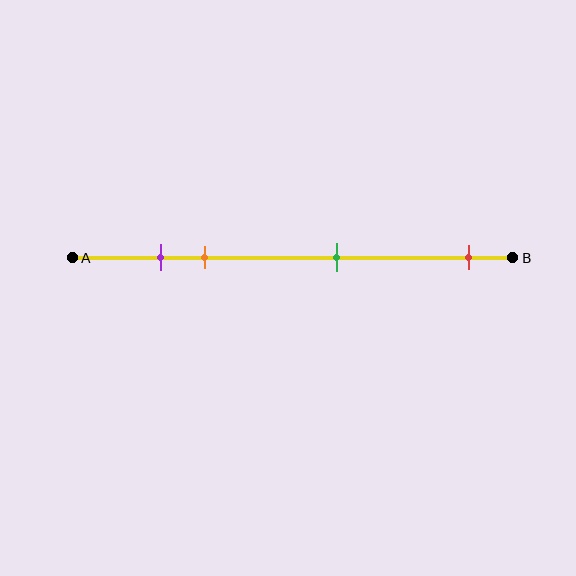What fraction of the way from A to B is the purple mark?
The purple mark is approximately 20% (0.2) of the way from A to B.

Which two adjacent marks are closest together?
The purple and orange marks are the closest adjacent pair.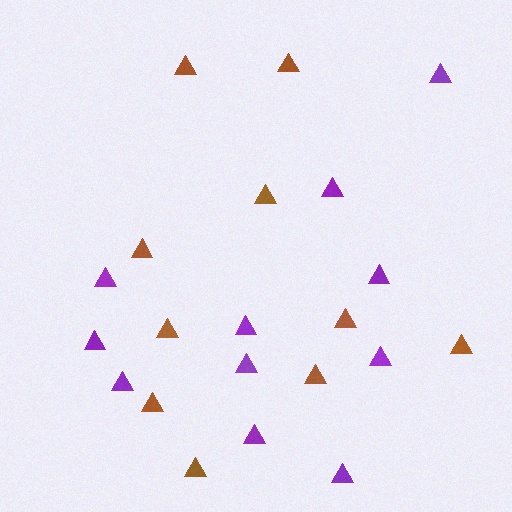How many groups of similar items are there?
There are 2 groups: one group of brown triangles (10) and one group of purple triangles (11).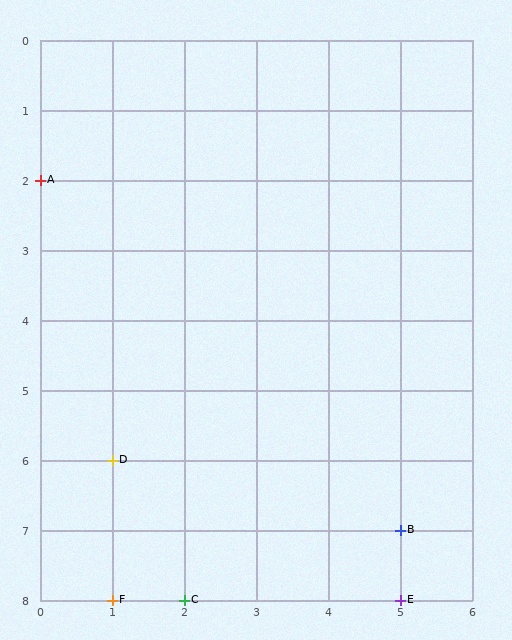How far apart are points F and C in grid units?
Points F and C are 1 column apart.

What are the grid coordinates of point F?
Point F is at grid coordinates (1, 8).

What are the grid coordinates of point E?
Point E is at grid coordinates (5, 8).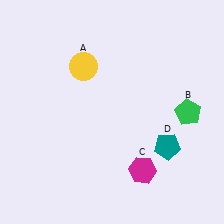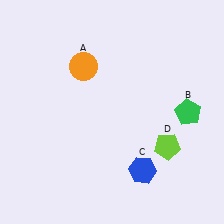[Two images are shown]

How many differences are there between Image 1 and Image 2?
There are 3 differences between the two images.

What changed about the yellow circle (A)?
In Image 1, A is yellow. In Image 2, it changed to orange.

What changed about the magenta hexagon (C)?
In Image 1, C is magenta. In Image 2, it changed to blue.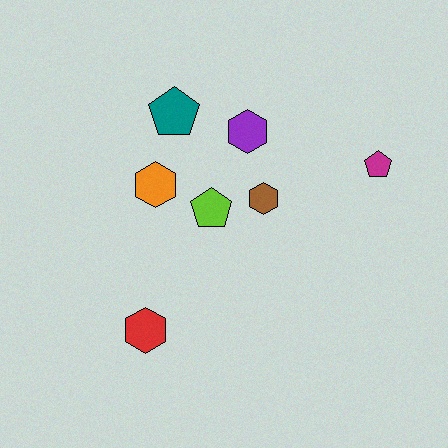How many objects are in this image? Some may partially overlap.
There are 7 objects.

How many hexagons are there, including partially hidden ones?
There are 4 hexagons.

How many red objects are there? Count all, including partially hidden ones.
There is 1 red object.